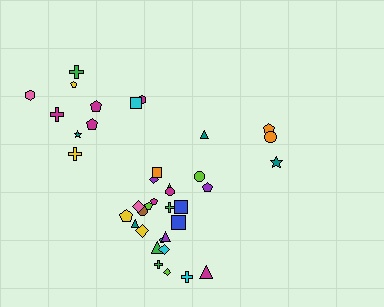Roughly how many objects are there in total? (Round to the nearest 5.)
Roughly 40 objects in total.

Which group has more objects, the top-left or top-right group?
The top-left group.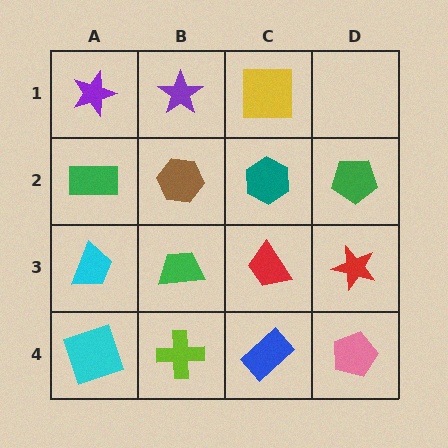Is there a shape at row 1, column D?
No, that cell is empty.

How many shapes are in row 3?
4 shapes.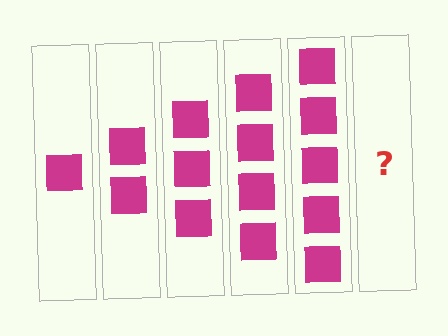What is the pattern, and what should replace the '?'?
The pattern is that each step adds one more square. The '?' should be 6 squares.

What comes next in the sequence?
The next element should be 6 squares.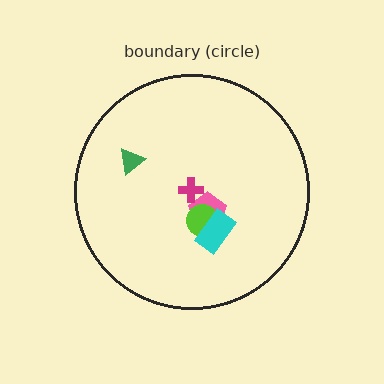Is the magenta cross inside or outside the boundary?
Inside.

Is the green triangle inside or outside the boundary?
Inside.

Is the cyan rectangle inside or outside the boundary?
Inside.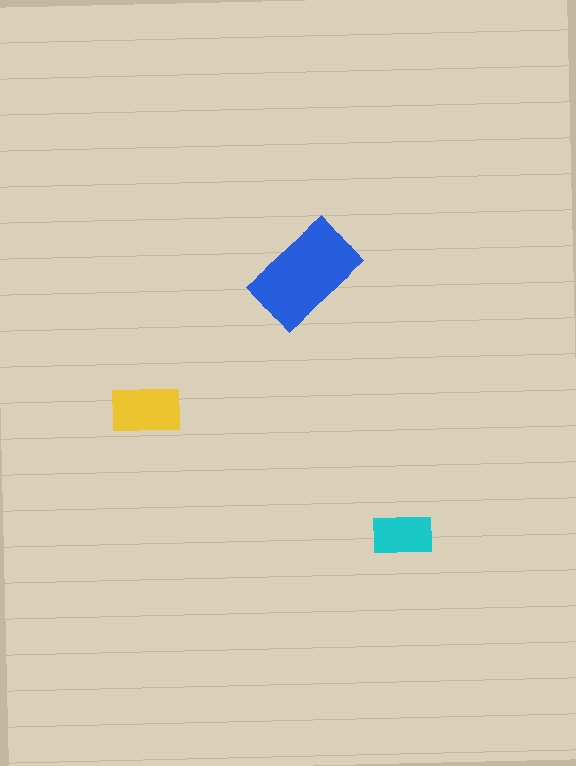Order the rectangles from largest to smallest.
the blue one, the yellow one, the cyan one.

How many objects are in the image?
There are 3 objects in the image.